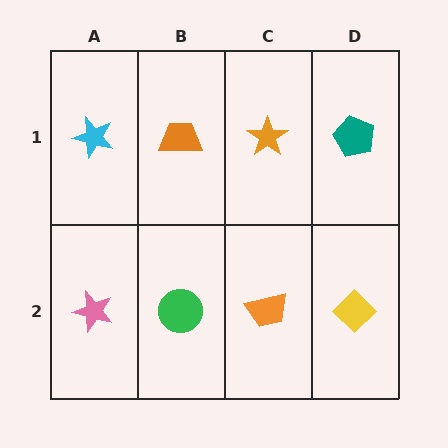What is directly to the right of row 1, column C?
A teal pentagon.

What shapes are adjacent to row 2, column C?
An orange star (row 1, column C), a green circle (row 2, column B), a yellow diamond (row 2, column D).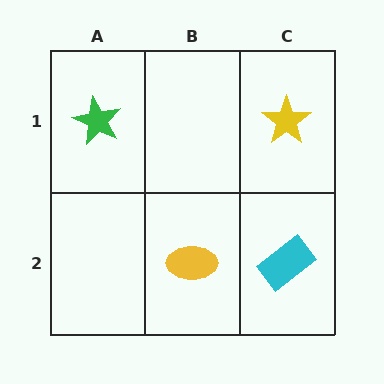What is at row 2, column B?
A yellow ellipse.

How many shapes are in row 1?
2 shapes.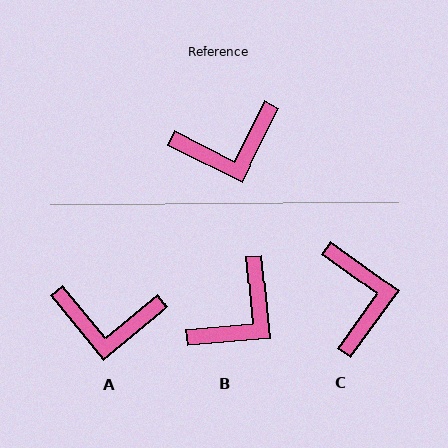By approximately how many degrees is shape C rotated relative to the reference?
Approximately 81 degrees counter-clockwise.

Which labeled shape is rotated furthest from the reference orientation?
C, about 81 degrees away.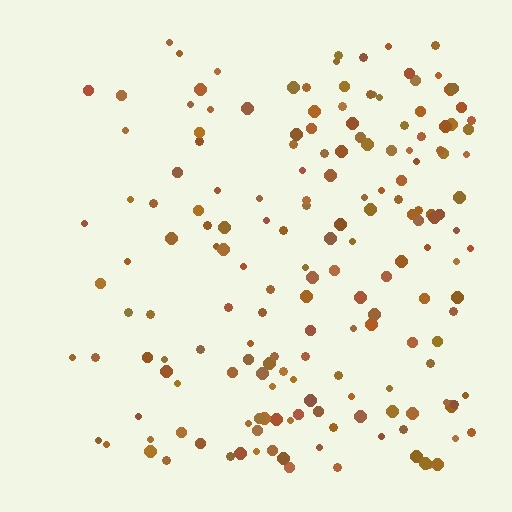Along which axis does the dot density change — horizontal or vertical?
Horizontal.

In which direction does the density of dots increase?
From left to right, with the right side densest.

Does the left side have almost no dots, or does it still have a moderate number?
Still a moderate number, just noticeably fewer than the right.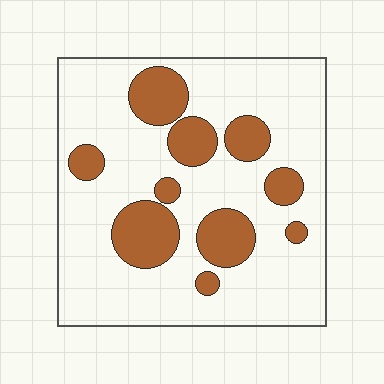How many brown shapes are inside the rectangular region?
10.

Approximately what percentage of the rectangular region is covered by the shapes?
Approximately 25%.